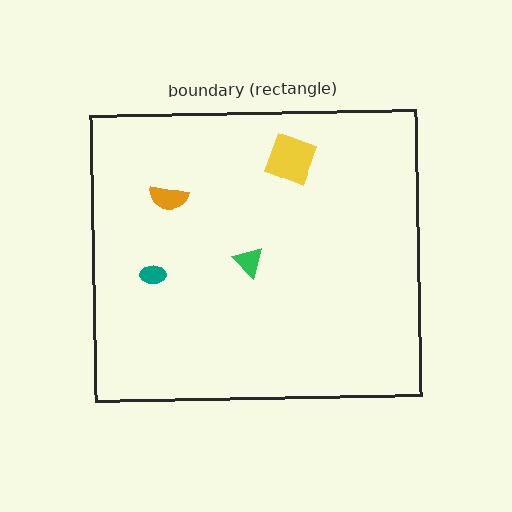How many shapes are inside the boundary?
4 inside, 0 outside.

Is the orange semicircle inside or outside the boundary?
Inside.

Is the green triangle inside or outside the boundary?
Inside.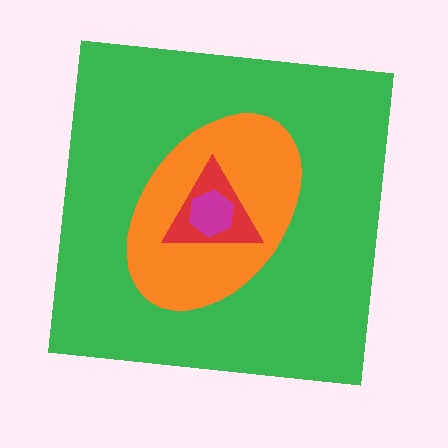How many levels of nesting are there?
4.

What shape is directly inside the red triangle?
The magenta hexagon.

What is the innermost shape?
The magenta hexagon.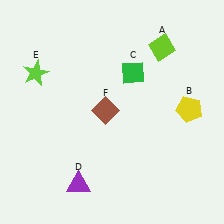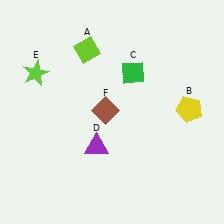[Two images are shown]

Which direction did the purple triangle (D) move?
The purple triangle (D) moved up.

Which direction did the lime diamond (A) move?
The lime diamond (A) moved left.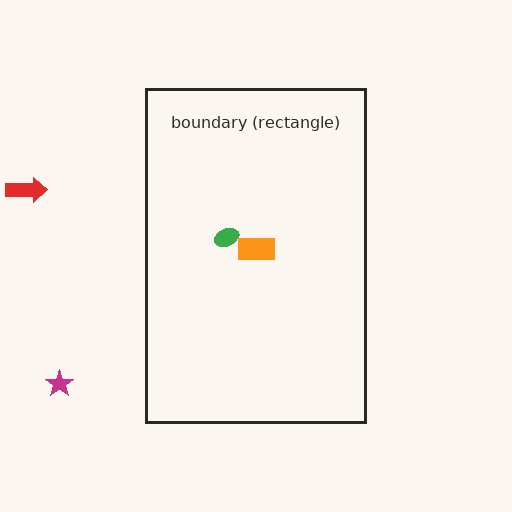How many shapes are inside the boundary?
2 inside, 2 outside.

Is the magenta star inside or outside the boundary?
Outside.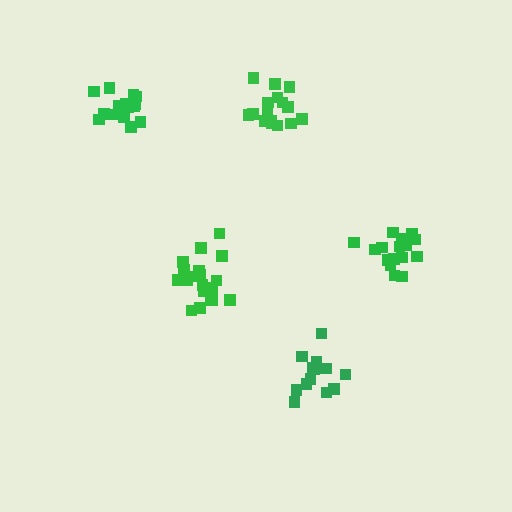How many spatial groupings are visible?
There are 5 spatial groupings.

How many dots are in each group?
Group 1: 14 dots, Group 2: 17 dots, Group 3: 20 dots, Group 4: 17 dots, Group 5: 16 dots (84 total).